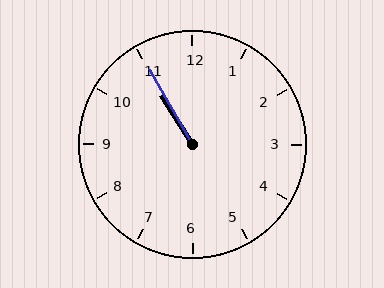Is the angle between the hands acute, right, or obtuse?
It is acute.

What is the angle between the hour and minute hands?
Approximately 2 degrees.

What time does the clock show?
10:55.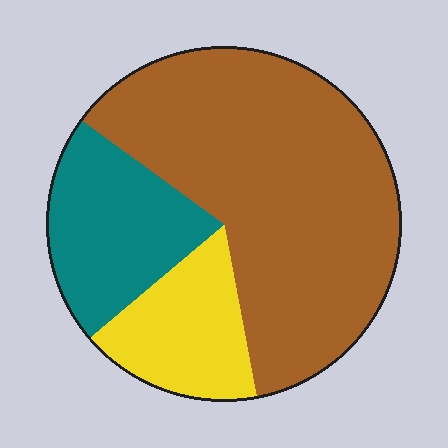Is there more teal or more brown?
Brown.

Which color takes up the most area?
Brown, at roughly 60%.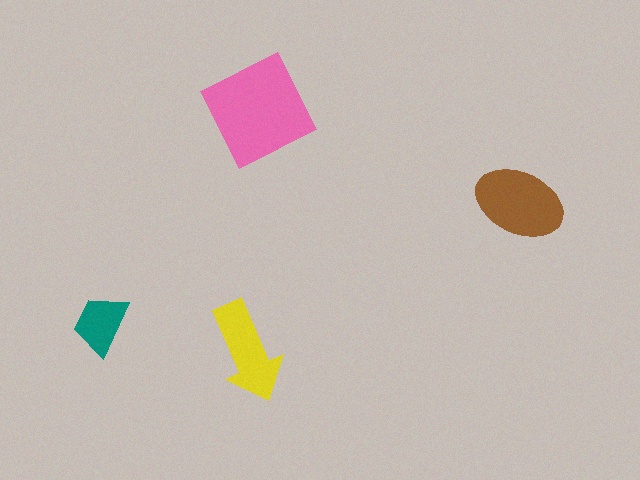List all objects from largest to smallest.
The pink diamond, the brown ellipse, the yellow arrow, the teal trapezoid.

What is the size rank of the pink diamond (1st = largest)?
1st.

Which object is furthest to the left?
The teal trapezoid is leftmost.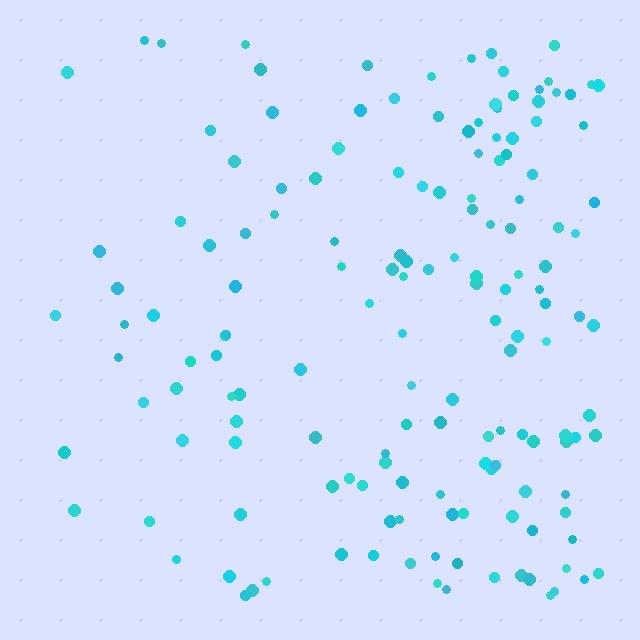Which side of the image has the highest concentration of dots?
The right.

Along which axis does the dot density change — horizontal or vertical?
Horizontal.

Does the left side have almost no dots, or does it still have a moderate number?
Still a moderate number, just noticeably fewer than the right.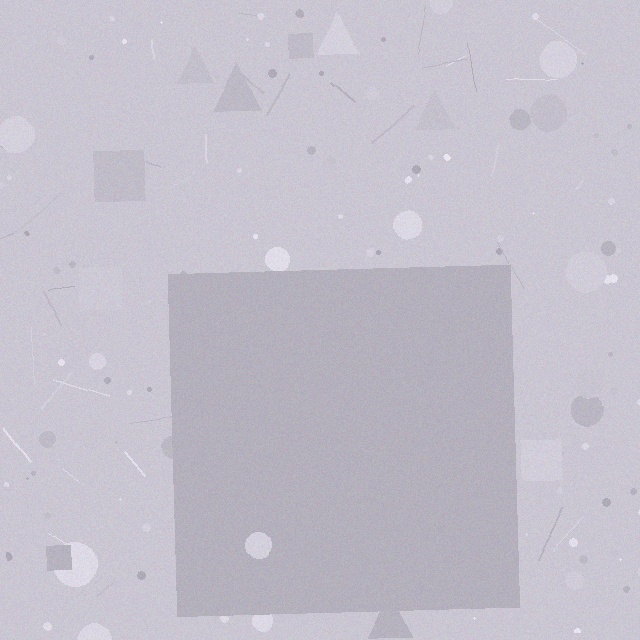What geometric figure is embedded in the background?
A square is embedded in the background.